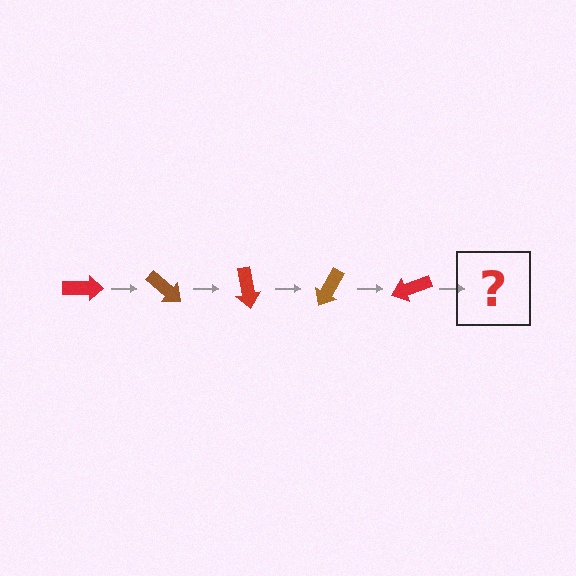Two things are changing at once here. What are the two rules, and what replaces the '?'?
The two rules are that it rotates 40 degrees each step and the color cycles through red and brown. The '?' should be a brown arrow, rotated 200 degrees from the start.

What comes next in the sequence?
The next element should be a brown arrow, rotated 200 degrees from the start.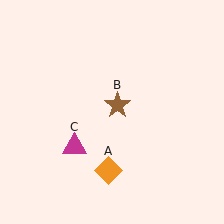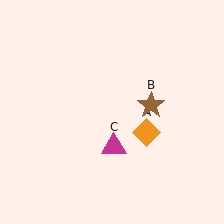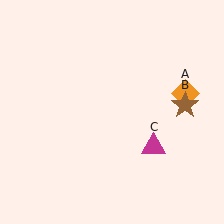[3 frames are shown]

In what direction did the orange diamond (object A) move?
The orange diamond (object A) moved up and to the right.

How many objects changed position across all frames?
3 objects changed position: orange diamond (object A), brown star (object B), magenta triangle (object C).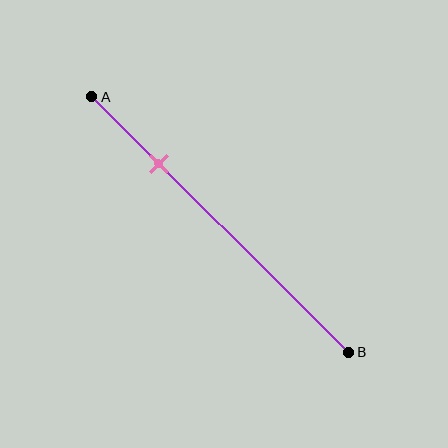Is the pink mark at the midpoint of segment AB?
No, the mark is at about 25% from A, not at the 50% midpoint.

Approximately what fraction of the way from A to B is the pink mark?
The pink mark is approximately 25% of the way from A to B.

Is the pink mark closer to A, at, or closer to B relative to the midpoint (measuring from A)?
The pink mark is closer to point A than the midpoint of segment AB.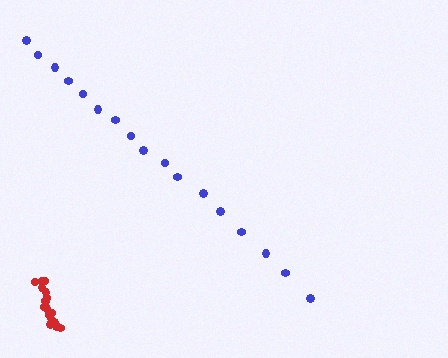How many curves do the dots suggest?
There are 2 distinct paths.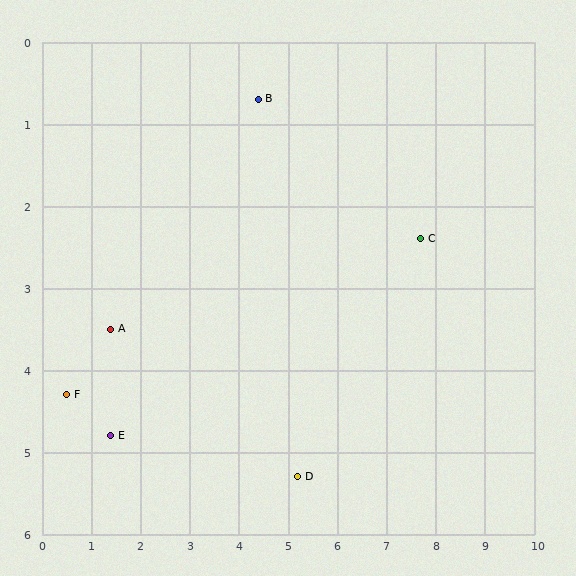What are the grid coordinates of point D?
Point D is at approximately (5.2, 5.3).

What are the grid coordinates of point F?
Point F is at approximately (0.5, 4.3).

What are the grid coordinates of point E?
Point E is at approximately (1.4, 4.8).